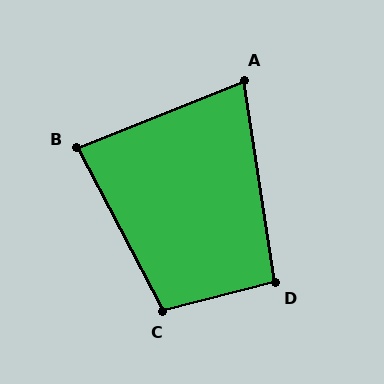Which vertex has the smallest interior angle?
A, at approximately 77 degrees.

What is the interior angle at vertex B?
Approximately 84 degrees (acute).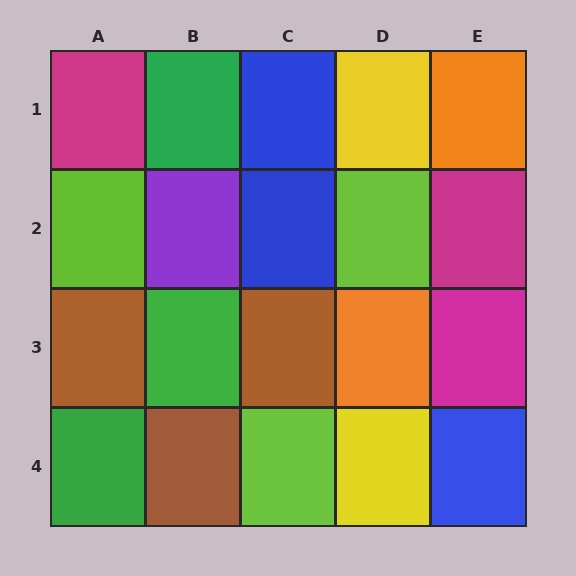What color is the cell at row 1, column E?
Orange.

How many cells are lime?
3 cells are lime.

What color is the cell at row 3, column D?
Orange.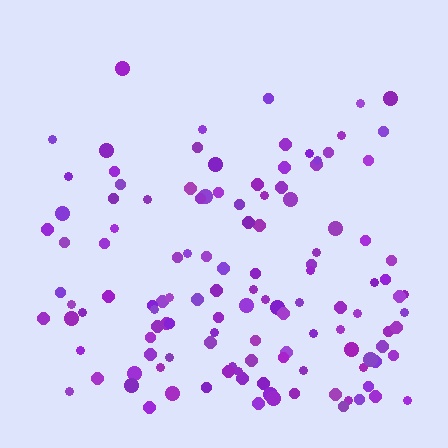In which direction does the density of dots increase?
From top to bottom, with the bottom side densest.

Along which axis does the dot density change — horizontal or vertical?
Vertical.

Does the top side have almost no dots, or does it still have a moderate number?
Still a moderate number, just noticeably fewer than the bottom.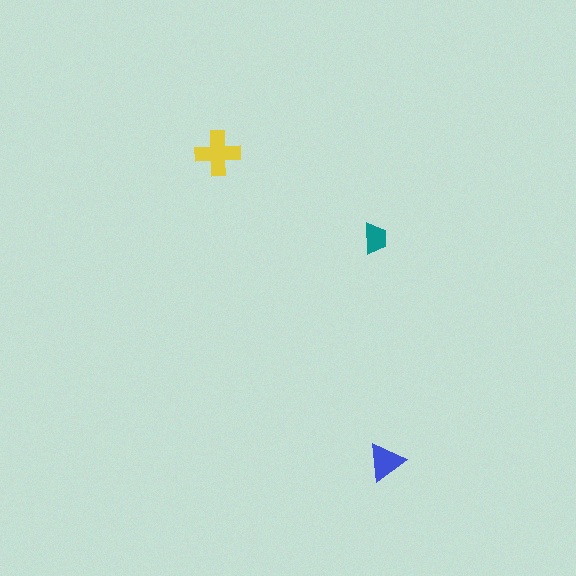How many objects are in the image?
There are 3 objects in the image.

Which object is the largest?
The yellow cross.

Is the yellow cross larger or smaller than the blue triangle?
Larger.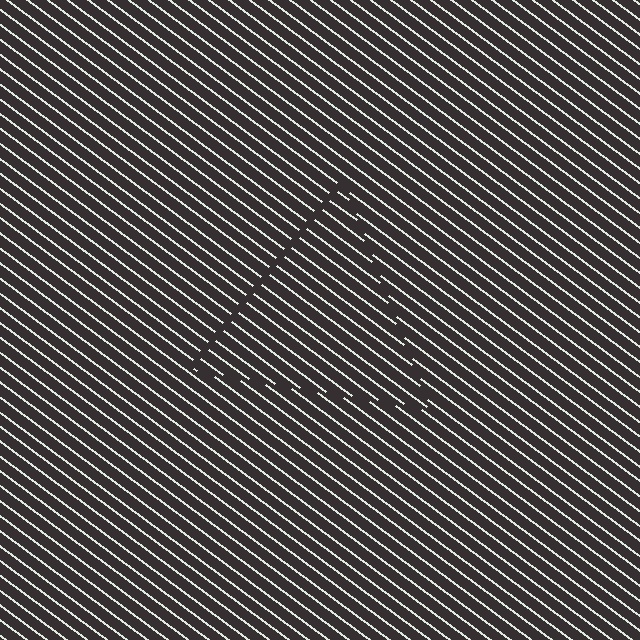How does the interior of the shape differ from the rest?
The interior of the shape contains the same grating, shifted by half a period — the contour is defined by the phase discontinuity where line-ends from the inner and outer gratings abut.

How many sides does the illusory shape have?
3 sides — the line-ends trace a triangle.